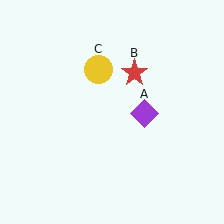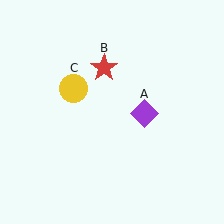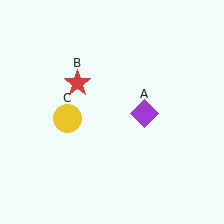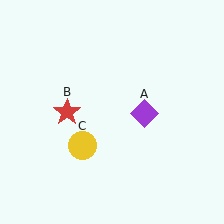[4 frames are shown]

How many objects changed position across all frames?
2 objects changed position: red star (object B), yellow circle (object C).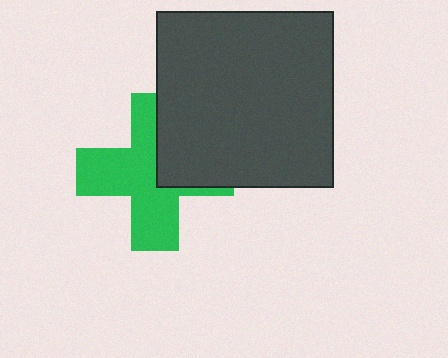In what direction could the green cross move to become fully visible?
The green cross could move left. That would shift it out from behind the dark gray square entirely.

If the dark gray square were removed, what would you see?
You would see the complete green cross.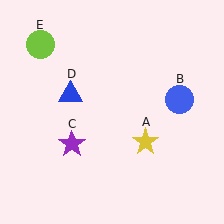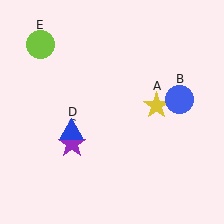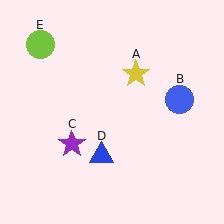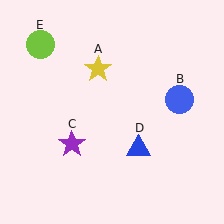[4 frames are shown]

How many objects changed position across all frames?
2 objects changed position: yellow star (object A), blue triangle (object D).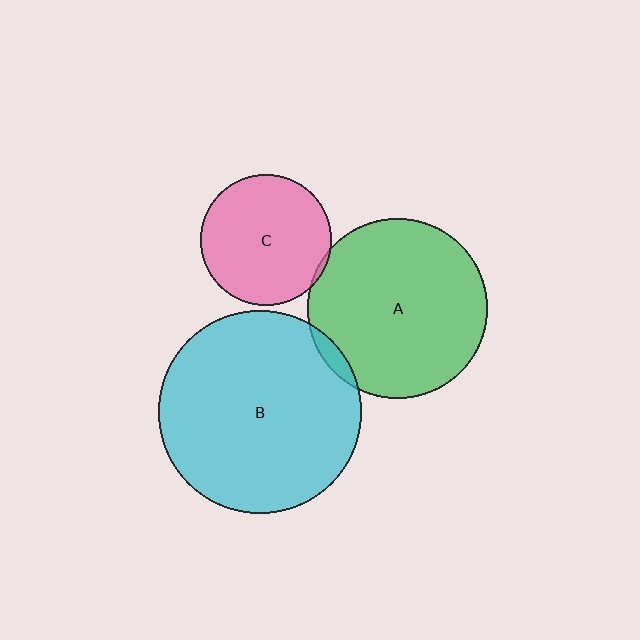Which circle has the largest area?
Circle B (cyan).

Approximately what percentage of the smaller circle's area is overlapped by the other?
Approximately 5%.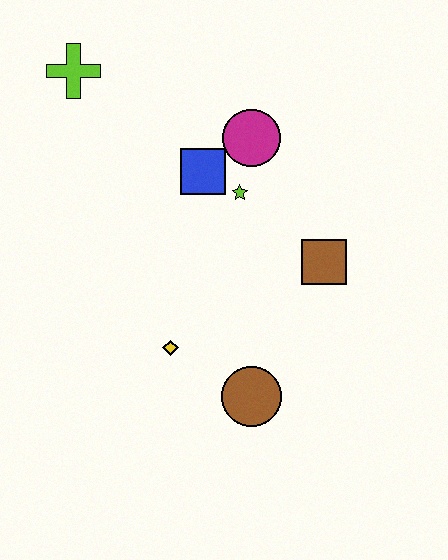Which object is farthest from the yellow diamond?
The lime cross is farthest from the yellow diamond.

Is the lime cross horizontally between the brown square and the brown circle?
No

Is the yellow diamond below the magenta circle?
Yes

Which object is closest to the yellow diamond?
The brown circle is closest to the yellow diamond.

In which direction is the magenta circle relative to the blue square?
The magenta circle is to the right of the blue square.